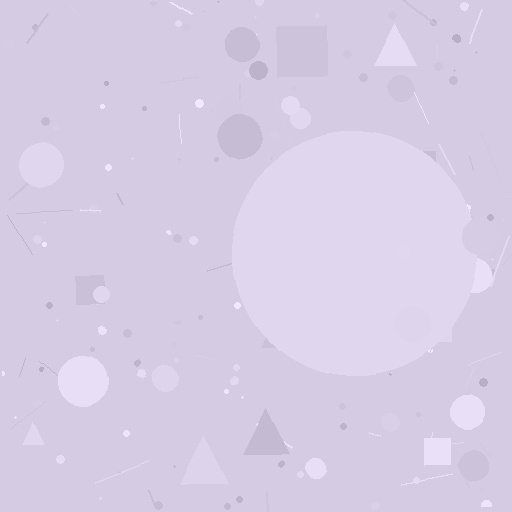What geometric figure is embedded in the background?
A circle is embedded in the background.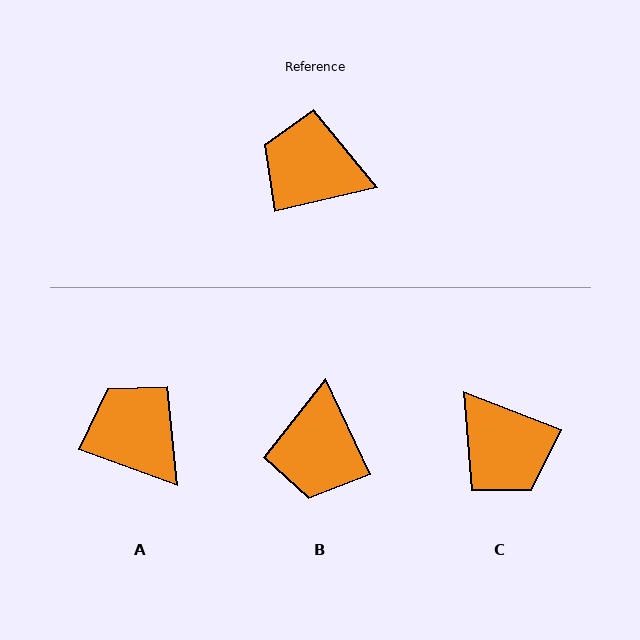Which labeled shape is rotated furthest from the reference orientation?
C, about 145 degrees away.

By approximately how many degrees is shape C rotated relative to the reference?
Approximately 145 degrees counter-clockwise.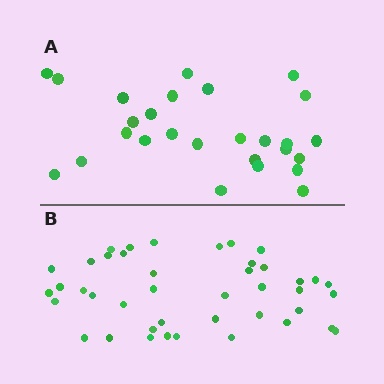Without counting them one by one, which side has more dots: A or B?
Region B (the bottom region) has more dots.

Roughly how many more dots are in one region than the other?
Region B has approximately 15 more dots than region A.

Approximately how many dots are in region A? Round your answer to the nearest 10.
About 30 dots. (The exact count is 27, which rounds to 30.)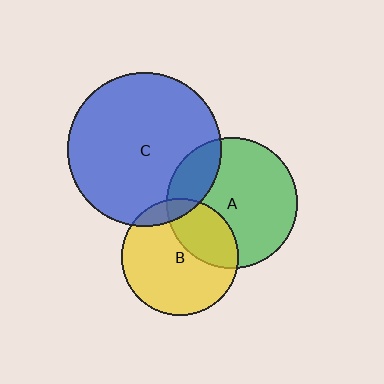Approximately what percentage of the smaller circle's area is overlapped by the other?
Approximately 30%.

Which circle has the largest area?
Circle C (blue).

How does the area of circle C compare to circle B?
Approximately 1.8 times.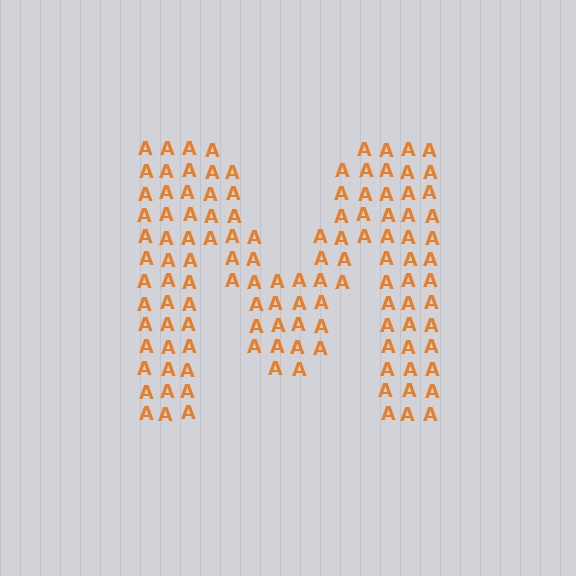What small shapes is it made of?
It is made of small letter A's.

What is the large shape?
The large shape is the letter M.